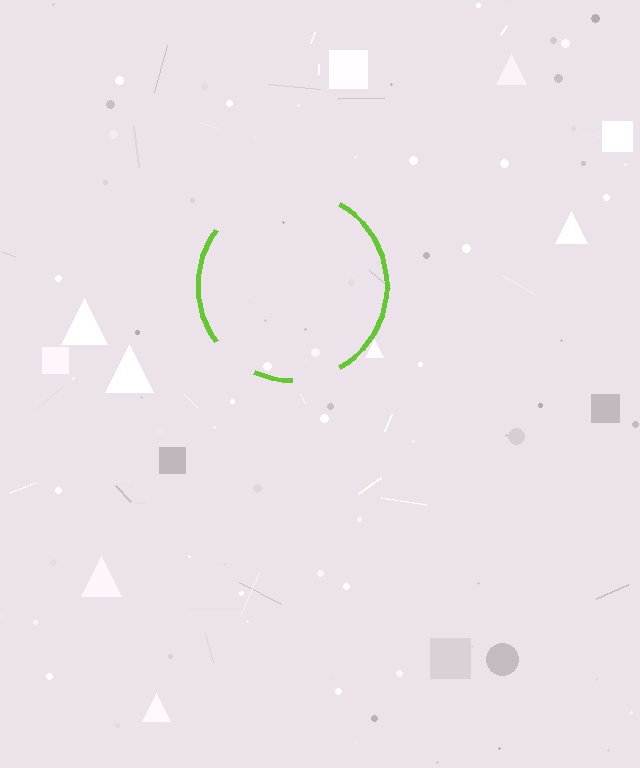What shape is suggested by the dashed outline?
The dashed outline suggests a circle.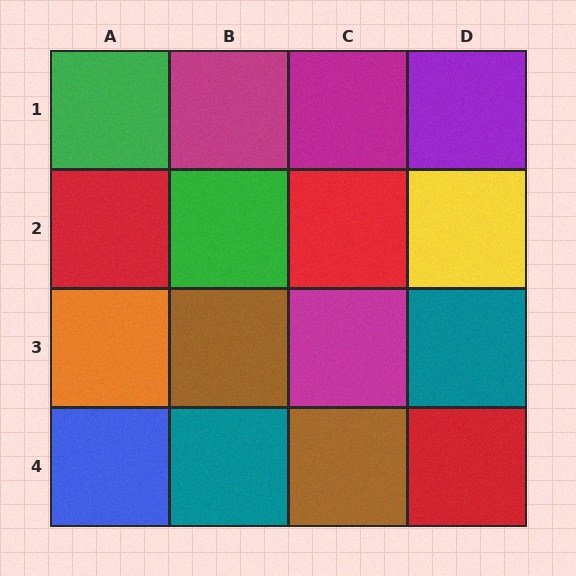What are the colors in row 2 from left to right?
Red, green, red, yellow.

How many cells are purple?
1 cell is purple.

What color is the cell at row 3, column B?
Brown.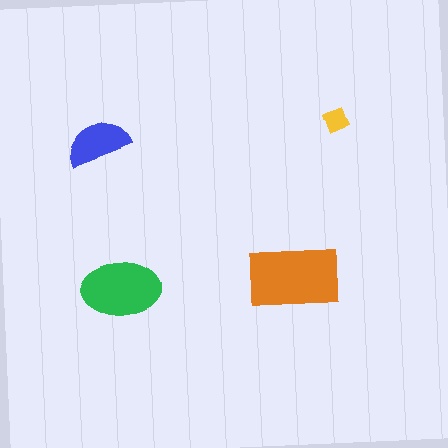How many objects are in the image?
There are 4 objects in the image.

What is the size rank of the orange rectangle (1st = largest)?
1st.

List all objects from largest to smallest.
The orange rectangle, the green ellipse, the blue semicircle, the yellow diamond.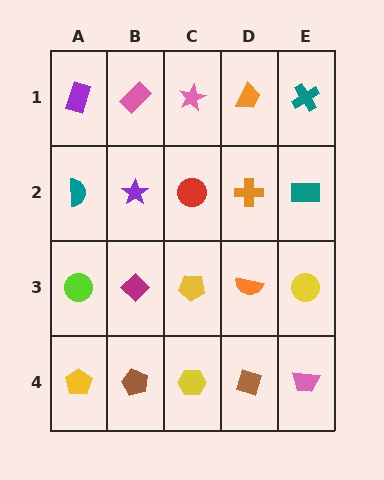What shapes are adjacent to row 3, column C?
A red circle (row 2, column C), a yellow hexagon (row 4, column C), a magenta diamond (row 3, column B), an orange semicircle (row 3, column D).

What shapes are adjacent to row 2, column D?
An orange trapezoid (row 1, column D), an orange semicircle (row 3, column D), a red circle (row 2, column C), a teal rectangle (row 2, column E).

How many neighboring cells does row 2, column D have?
4.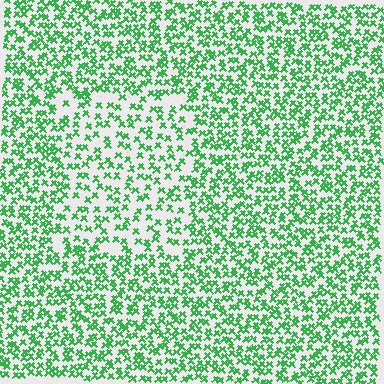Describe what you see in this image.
The image contains small green elements arranged at two different densities. A rectangle-shaped region is visible where the elements are less densely packed than the surrounding area.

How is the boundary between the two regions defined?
The boundary is defined by a change in element density (approximately 1.7x ratio). All elements are the same color, size, and shape.